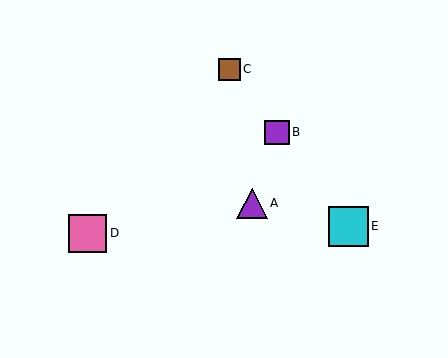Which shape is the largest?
The cyan square (labeled E) is the largest.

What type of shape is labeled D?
Shape D is a pink square.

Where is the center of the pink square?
The center of the pink square is at (88, 233).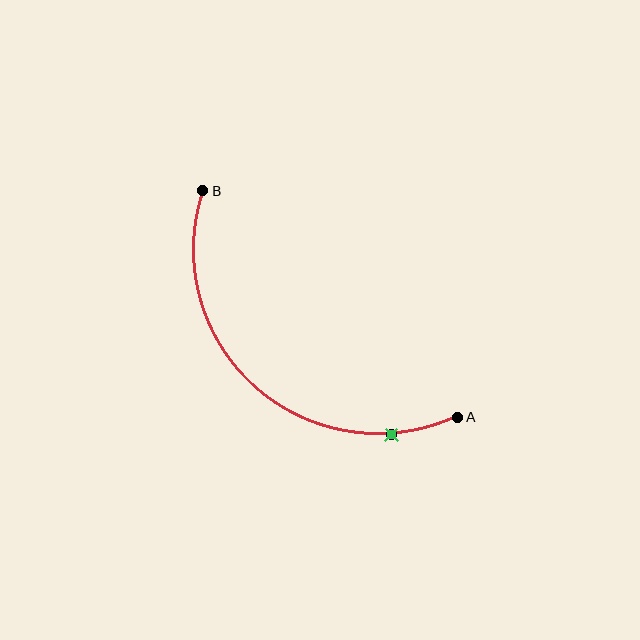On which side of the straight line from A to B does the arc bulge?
The arc bulges below and to the left of the straight line connecting A and B.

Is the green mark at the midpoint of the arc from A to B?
No. The green mark lies on the arc but is closer to endpoint A. The arc midpoint would be at the point on the curve equidistant along the arc from both A and B.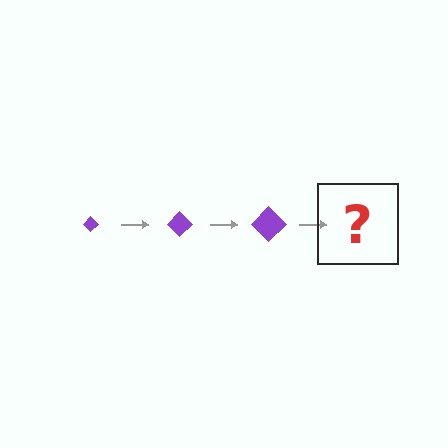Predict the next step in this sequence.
The next step is a purple diamond, larger than the previous one.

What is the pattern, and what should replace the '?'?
The pattern is that the diamond gets progressively larger each step. The '?' should be a purple diamond, larger than the previous one.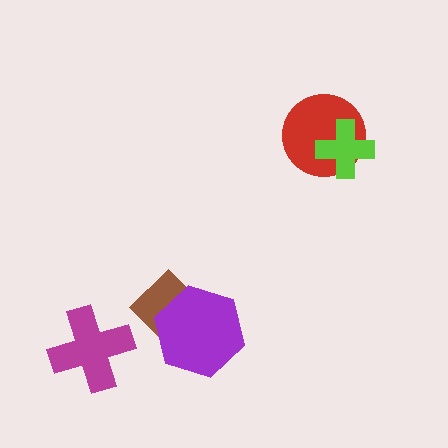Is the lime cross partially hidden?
No, no other shape covers it.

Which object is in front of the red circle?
The lime cross is in front of the red circle.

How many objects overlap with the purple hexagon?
1 object overlaps with the purple hexagon.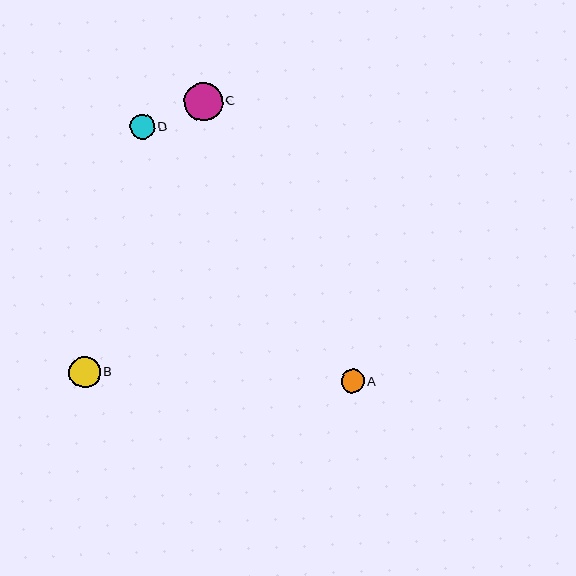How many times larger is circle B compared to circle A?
Circle B is approximately 1.3 times the size of circle A.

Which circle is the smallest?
Circle A is the smallest with a size of approximately 23 pixels.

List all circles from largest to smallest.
From largest to smallest: C, B, D, A.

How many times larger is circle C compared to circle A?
Circle C is approximately 1.7 times the size of circle A.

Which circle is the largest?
Circle C is the largest with a size of approximately 39 pixels.